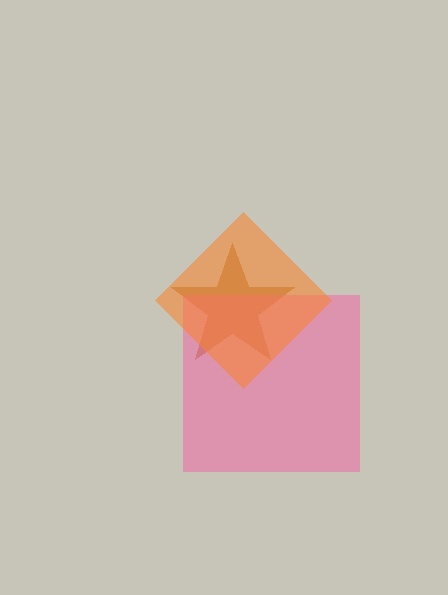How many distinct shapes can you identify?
There are 3 distinct shapes: a brown star, a pink square, an orange diamond.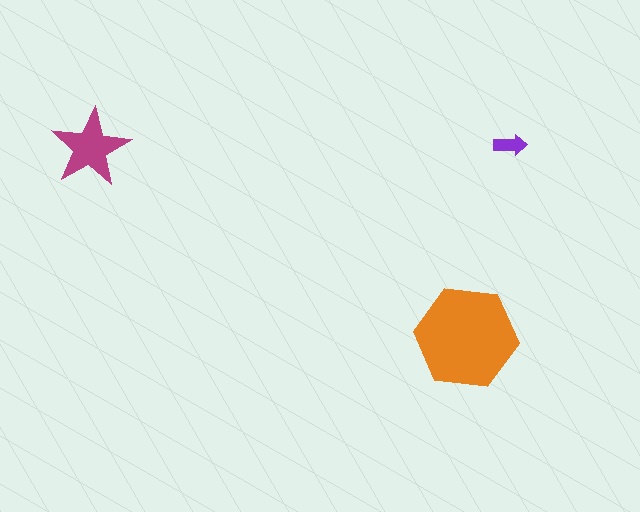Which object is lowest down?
The orange hexagon is bottommost.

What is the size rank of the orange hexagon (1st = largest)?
1st.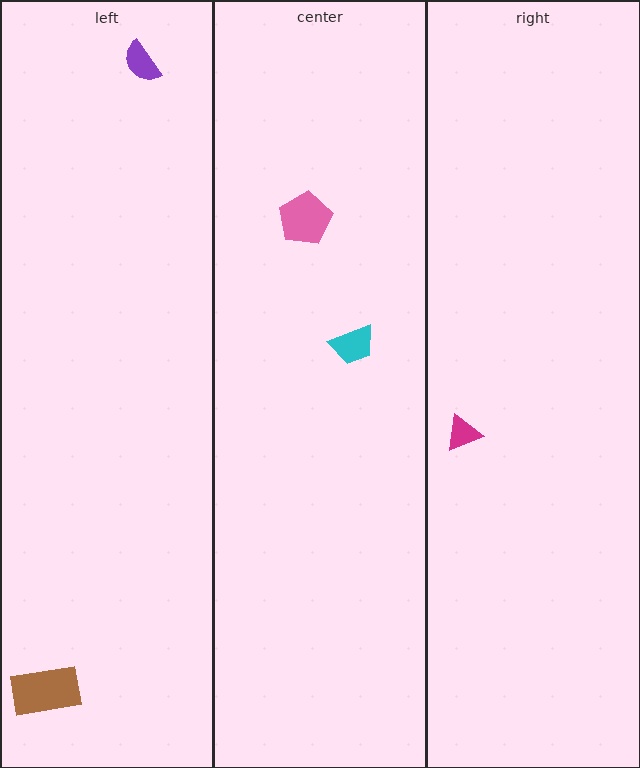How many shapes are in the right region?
1.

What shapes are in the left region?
The purple semicircle, the brown rectangle.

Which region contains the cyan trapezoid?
The center region.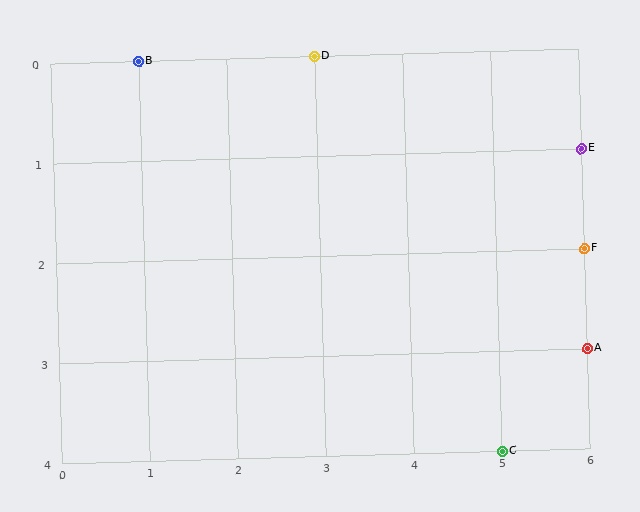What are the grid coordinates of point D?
Point D is at grid coordinates (3, 0).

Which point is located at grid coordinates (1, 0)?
Point B is at (1, 0).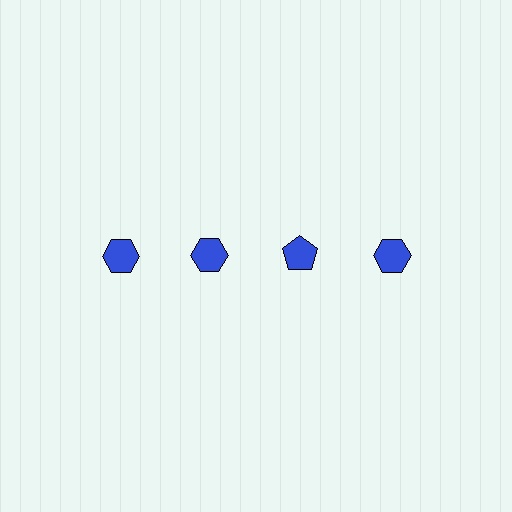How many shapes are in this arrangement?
There are 4 shapes arranged in a grid pattern.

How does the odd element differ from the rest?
It has a different shape: pentagon instead of hexagon.